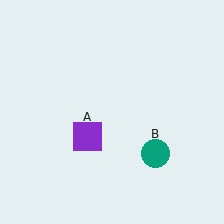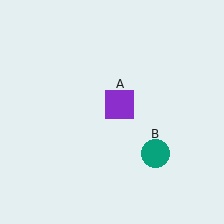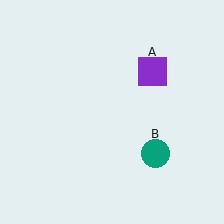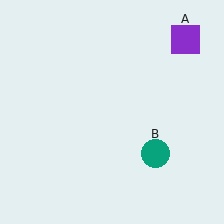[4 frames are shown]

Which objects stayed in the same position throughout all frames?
Teal circle (object B) remained stationary.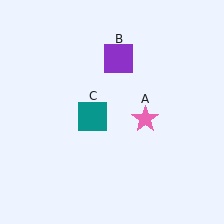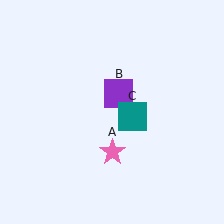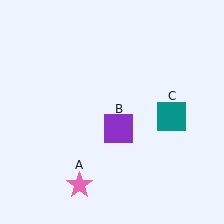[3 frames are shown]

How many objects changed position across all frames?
3 objects changed position: pink star (object A), purple square (object B), teal square (object C).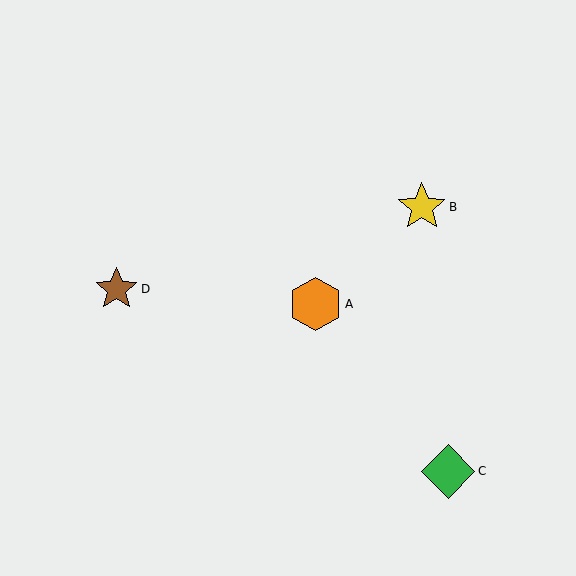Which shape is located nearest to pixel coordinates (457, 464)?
The green diamond (labeled C) at (448, 471) is nearest to that location.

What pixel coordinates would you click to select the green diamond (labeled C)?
Click at (448, 471) to select the green diamond C.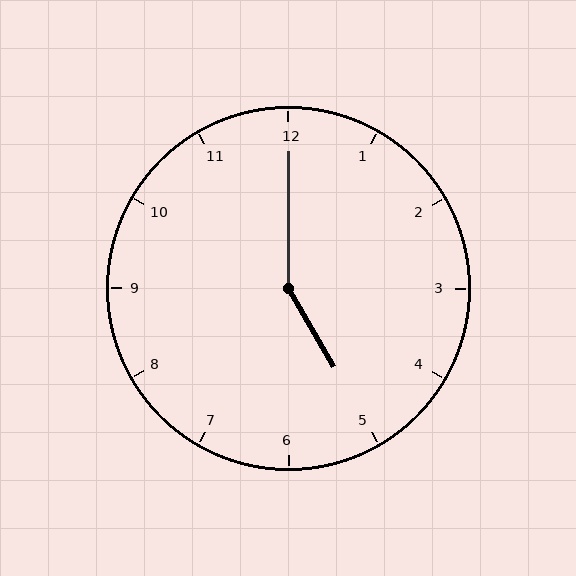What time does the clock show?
5:00.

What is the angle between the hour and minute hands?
Approximately 150 degrees.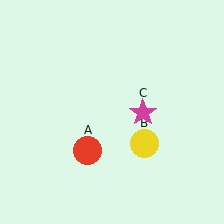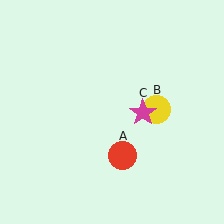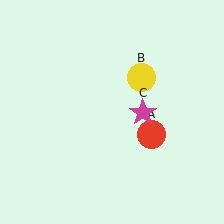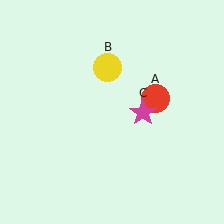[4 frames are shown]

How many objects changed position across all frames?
2 objects changed position: red circle (object A), yellow circle (object B).